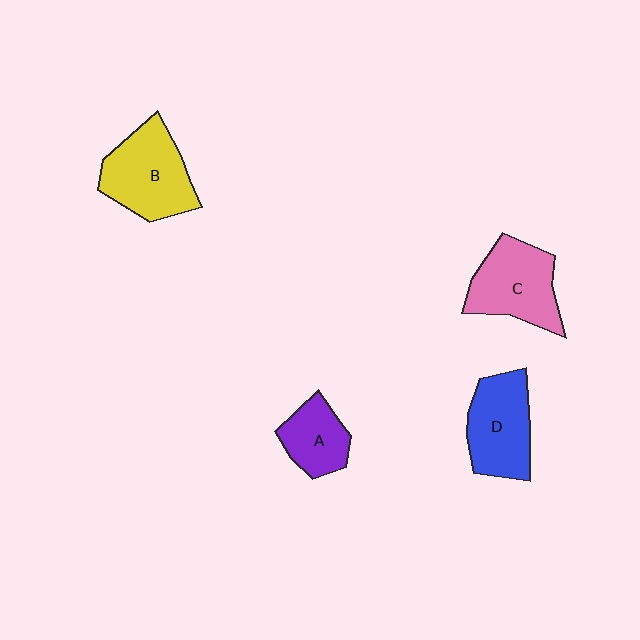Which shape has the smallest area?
Shape A (purple).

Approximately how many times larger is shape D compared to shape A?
Approximately 1.5 times.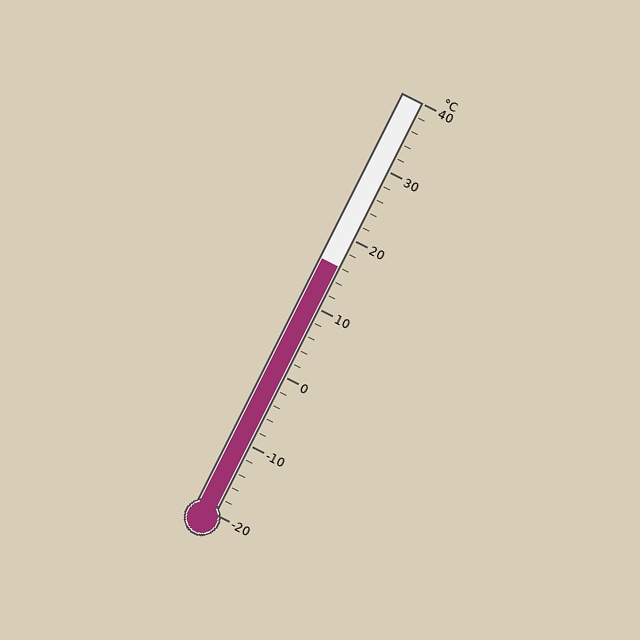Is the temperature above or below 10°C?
The temperature is above 10°C.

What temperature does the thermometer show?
The thermometer shows approximately 16°C.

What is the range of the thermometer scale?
The thermometer scale ranges from -20°C to 40°C.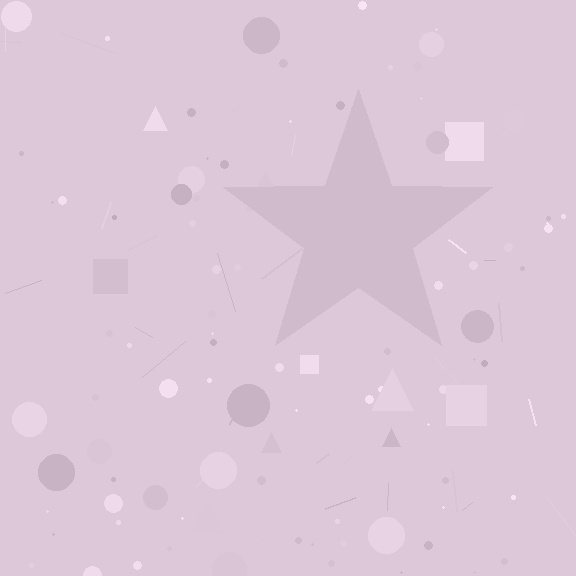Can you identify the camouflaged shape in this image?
The camouflaged shape is a star.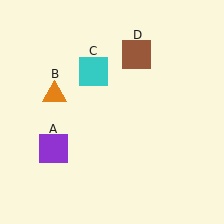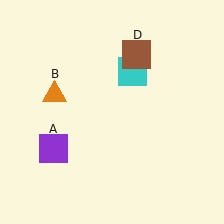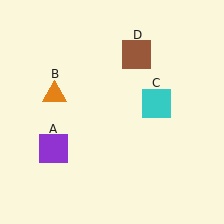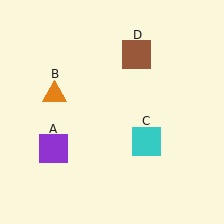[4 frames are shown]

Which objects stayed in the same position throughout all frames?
Purple square (object A) and orange triangle (object B) and brown square (object D) remained stationary.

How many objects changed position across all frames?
1 object changed position: cyan square (object C).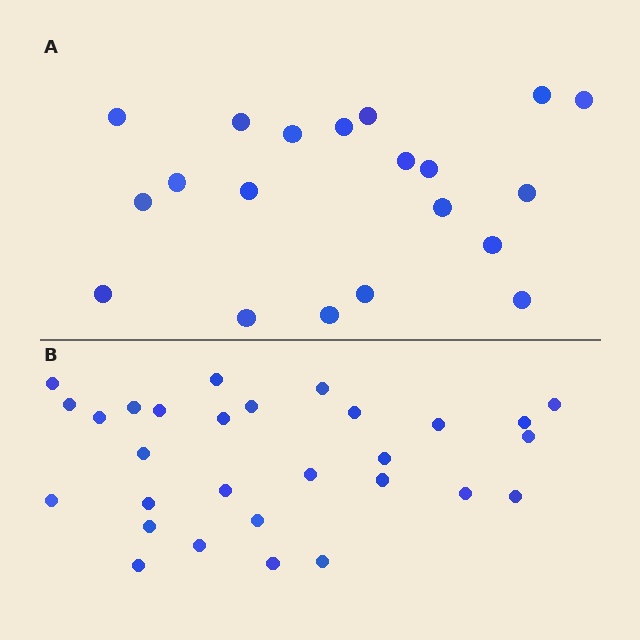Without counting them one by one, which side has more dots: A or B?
Region B (the bottom region) has more dots.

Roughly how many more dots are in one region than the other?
Region B has roughly 8 or so more dots than region A.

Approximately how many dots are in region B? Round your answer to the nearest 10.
About 30 dots. (The exact count is 29, which rounds to 30.)